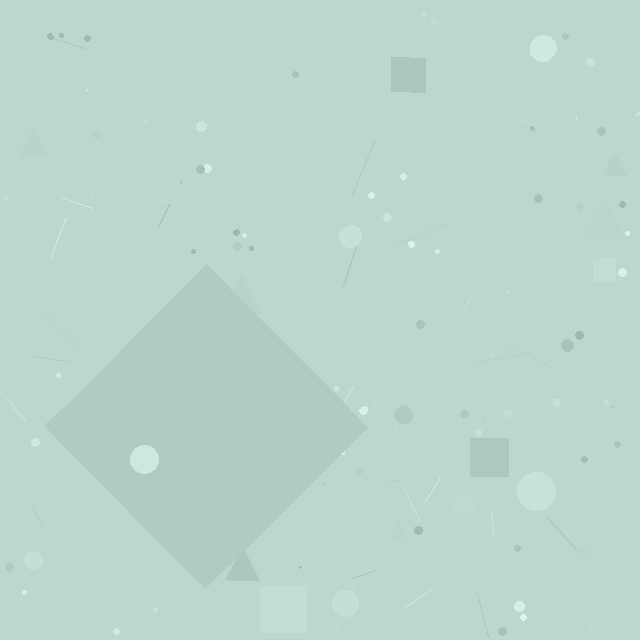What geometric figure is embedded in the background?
A diamond is embedded in the background.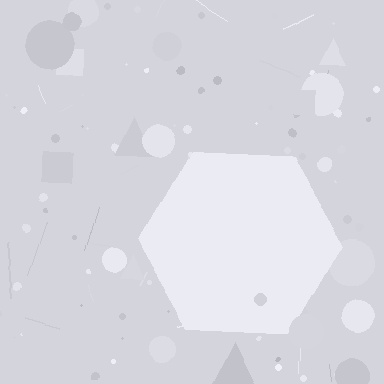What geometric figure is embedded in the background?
A hexagon is embedded in the background.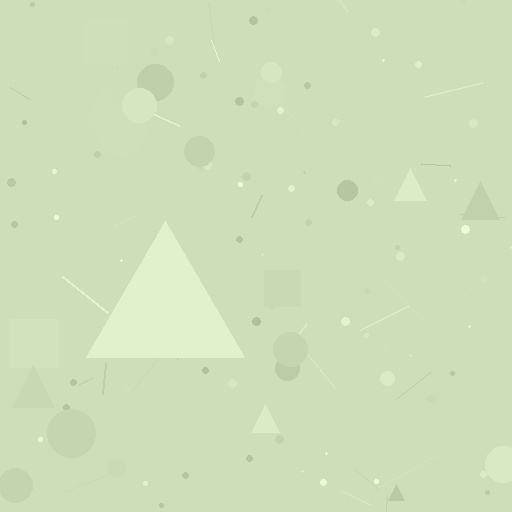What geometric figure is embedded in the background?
A triangle is embedded in the background.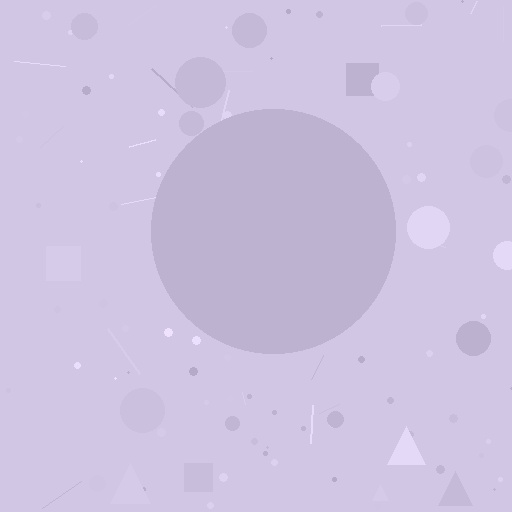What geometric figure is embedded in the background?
A circle is embedded in the background.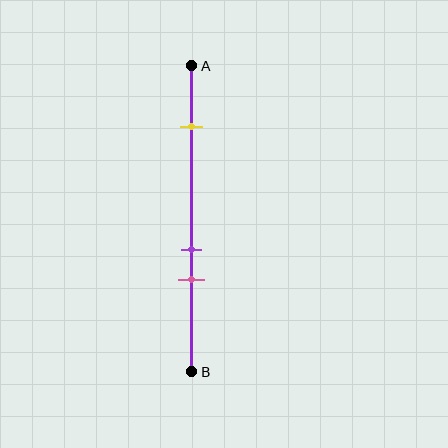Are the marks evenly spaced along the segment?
No, the marks are not evenly spaced.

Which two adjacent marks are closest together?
The purple and pink marks are the closest adjacent pair.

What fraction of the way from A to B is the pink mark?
The pink mark is approximately 70% (0.7) of the way from A to B.